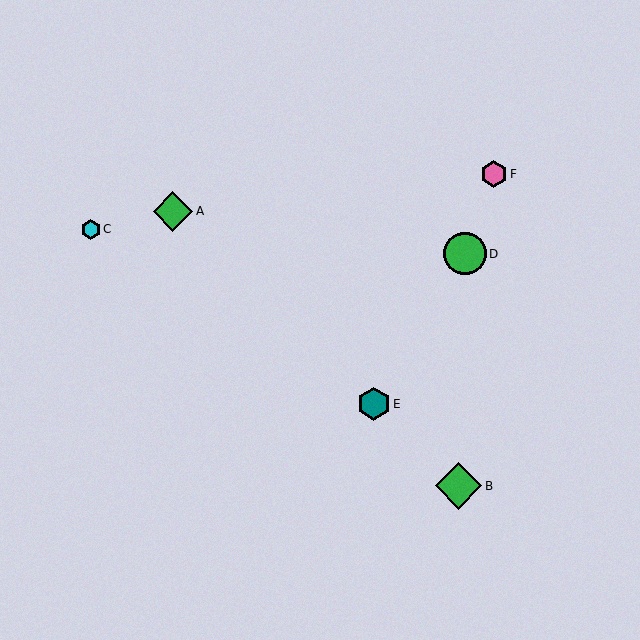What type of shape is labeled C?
Shape C is a cyan hexagon.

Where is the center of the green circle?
The center of the green circle is at (465, 254).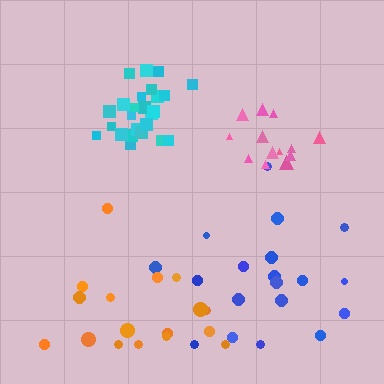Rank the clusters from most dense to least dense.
cyan, pink, blue, orange.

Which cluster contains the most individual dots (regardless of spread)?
Cyan (25).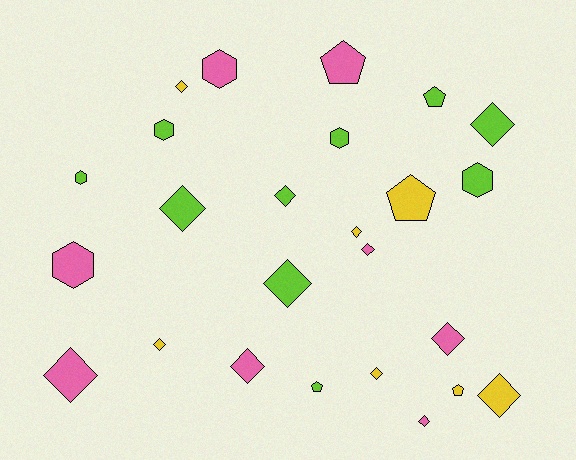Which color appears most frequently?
Lime, with 10 objects.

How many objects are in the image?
There are 25 objects.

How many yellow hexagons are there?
There are no yellow hexagons.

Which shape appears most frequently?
Diamond, with 14 objects.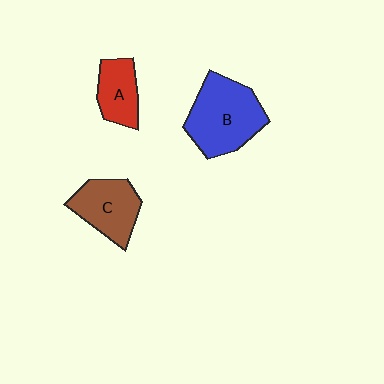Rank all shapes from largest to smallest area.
From largest to smallest: B (blue), C (brown), A (red).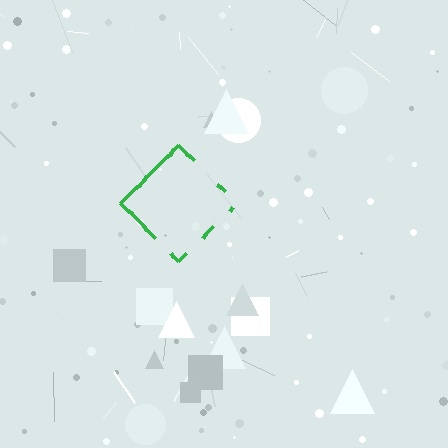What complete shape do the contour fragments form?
The contour fragments form a diamond.